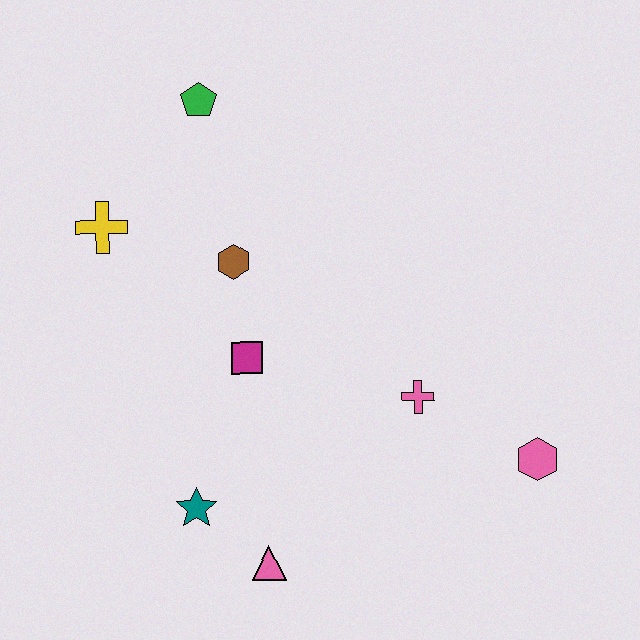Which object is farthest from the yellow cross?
The pink hexagon is farthest from the yellow cross.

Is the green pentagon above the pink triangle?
Yes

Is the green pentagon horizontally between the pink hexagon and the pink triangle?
No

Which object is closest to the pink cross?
The pink hexagon is closest to the pink cross.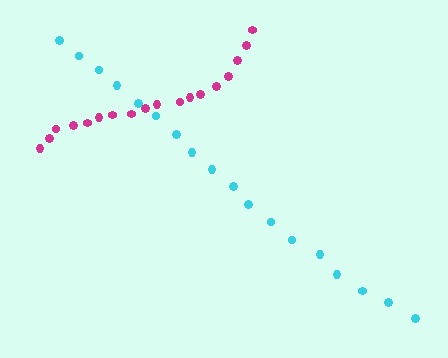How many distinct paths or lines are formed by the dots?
There are 2 distinct paths.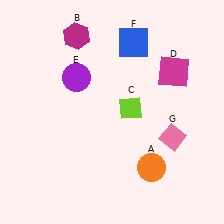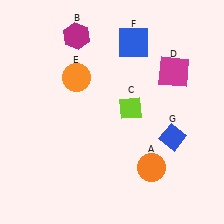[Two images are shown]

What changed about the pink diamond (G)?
In Image 1, G is pink. In Image 2, it changed to blue.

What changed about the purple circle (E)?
In Image 1, E is purple. In Image 2, it changed to orange.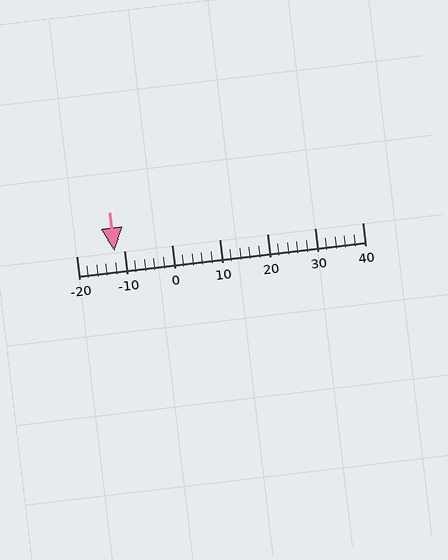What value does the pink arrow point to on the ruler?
The pink arrow points to approximately -12.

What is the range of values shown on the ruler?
The ruler shows values from -20 to 40.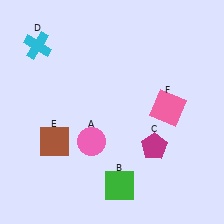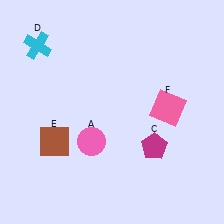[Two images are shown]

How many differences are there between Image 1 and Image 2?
There is 1 difference between the two images.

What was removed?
The green square (B) was removed in Image 2.